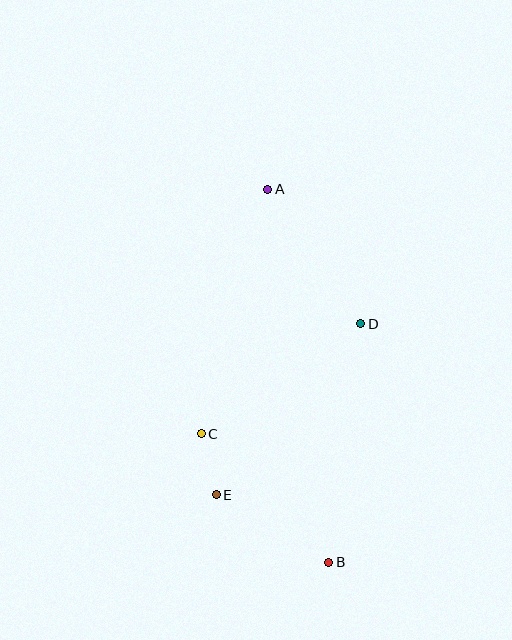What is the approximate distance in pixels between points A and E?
The distance between A and E is approximately 310 pixels.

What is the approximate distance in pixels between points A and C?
The distance between A and C is approximately 254 pixels.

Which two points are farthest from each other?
Points A and B are farthest from each other.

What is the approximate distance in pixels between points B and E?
The distance between B and E is approximately 131 pixels.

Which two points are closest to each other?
Points C and E are closest to each other.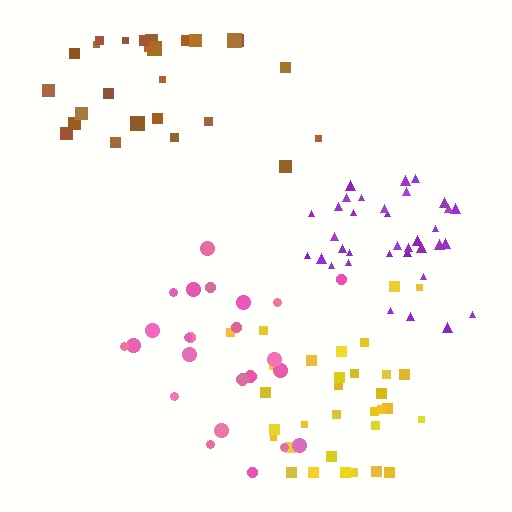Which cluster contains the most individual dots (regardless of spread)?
Purple (35).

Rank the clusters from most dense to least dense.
purple, yellow, pink, brown.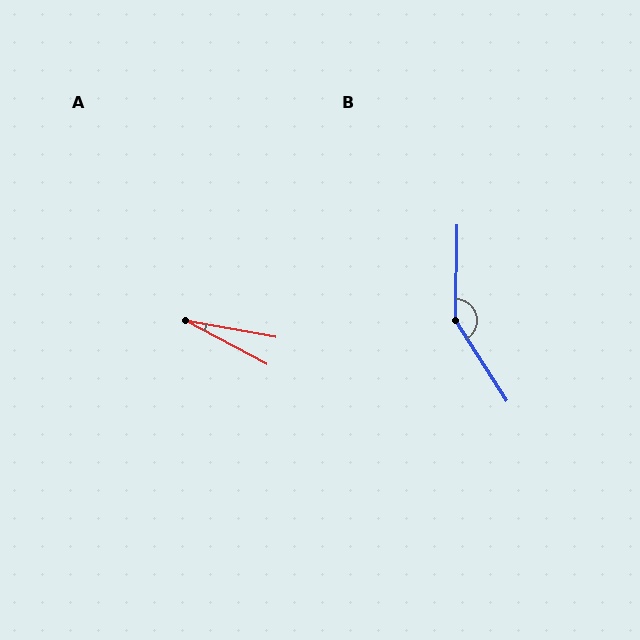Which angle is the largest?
B, at approximately 147 degrees.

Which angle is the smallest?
A, at approximately 18 degrees.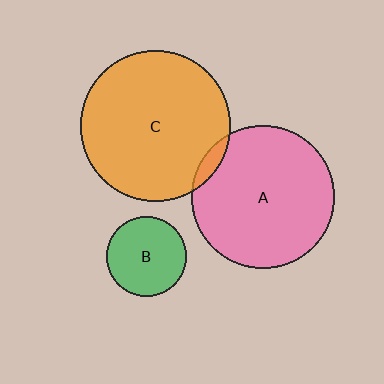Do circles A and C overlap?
Yes.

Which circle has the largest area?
Circle C (orange).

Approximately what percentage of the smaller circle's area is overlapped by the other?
Approximately 5%.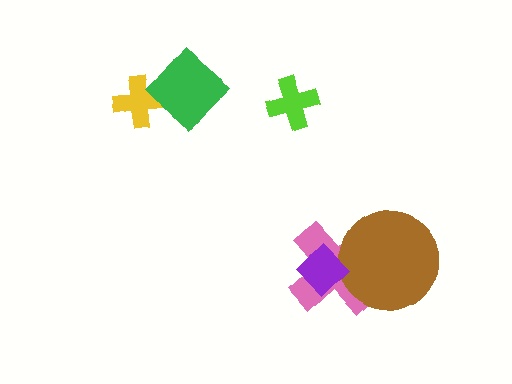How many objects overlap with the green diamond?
1 object overlaps with the green diamond.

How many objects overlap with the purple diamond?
2 objects overlap with the purple diamond.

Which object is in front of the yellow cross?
The green diamond is in front of the yellow cross.